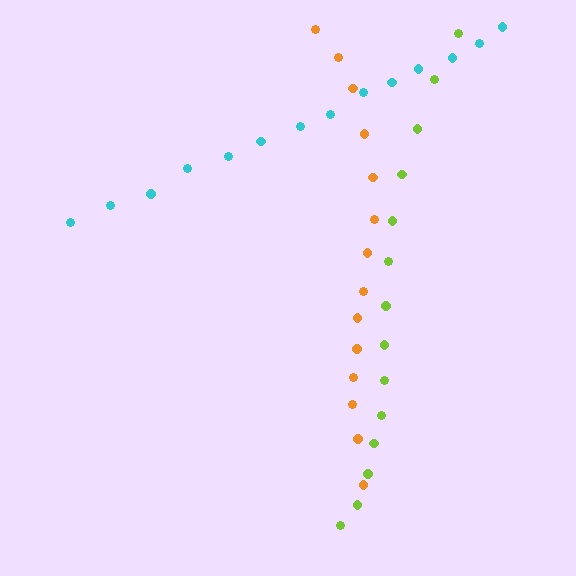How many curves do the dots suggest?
There are 3 distinct paths.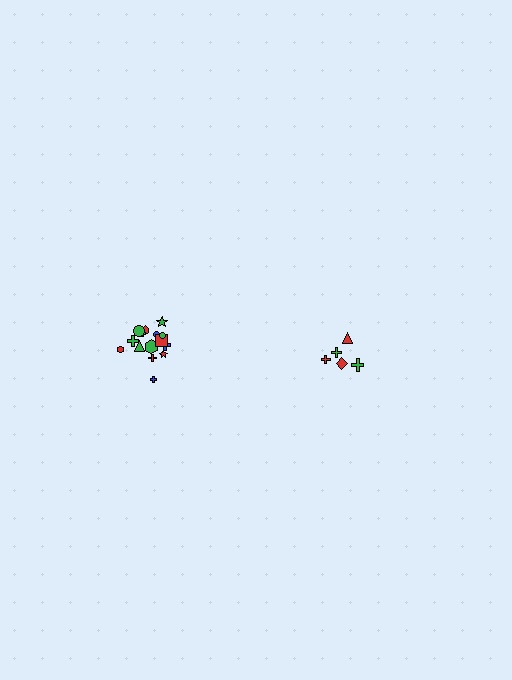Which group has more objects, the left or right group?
The left group.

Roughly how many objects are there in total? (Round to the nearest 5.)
Roughly 20 objects in total.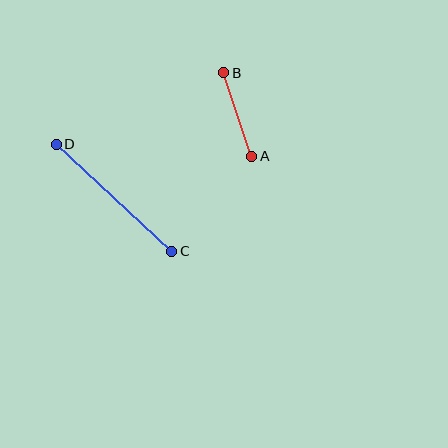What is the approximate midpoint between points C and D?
The midpoint is at approximately (114, 198) pixels.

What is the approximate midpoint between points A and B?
The midpoint is at approximately (238, 114) pixels.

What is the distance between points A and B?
The distance is approximately 88 pixels.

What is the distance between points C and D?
The distance is approximately 158 pixels.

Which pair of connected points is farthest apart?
Points C and D are farthest apart.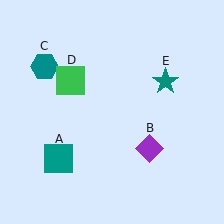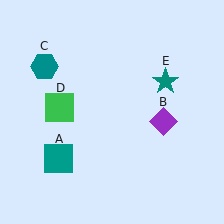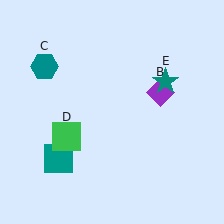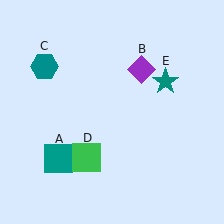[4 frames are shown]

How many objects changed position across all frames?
2 objects changed position: purple diamond (object B), green square (object D).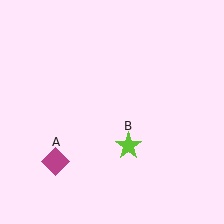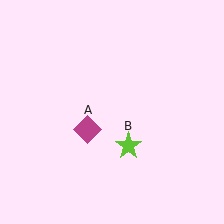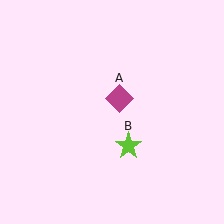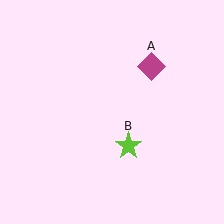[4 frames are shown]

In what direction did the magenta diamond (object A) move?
The magenta diamond (object A) moved up and to the right.